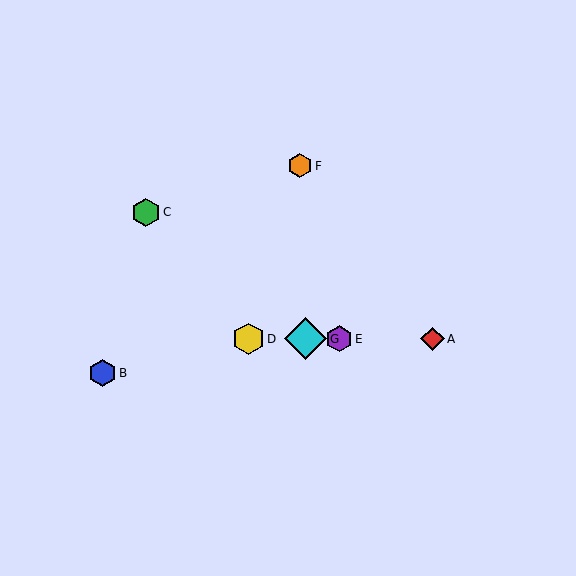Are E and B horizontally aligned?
No, E is at y≈339 and B is at y≈373.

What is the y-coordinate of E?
Object E is at y≈339.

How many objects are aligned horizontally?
4 objects (A, D, E, G) are aligned horizontally.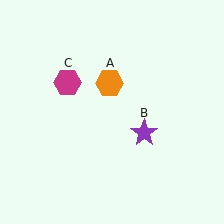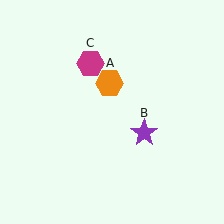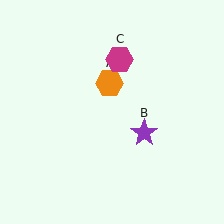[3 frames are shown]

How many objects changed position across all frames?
1 object changed position: magenta hexagon (object C).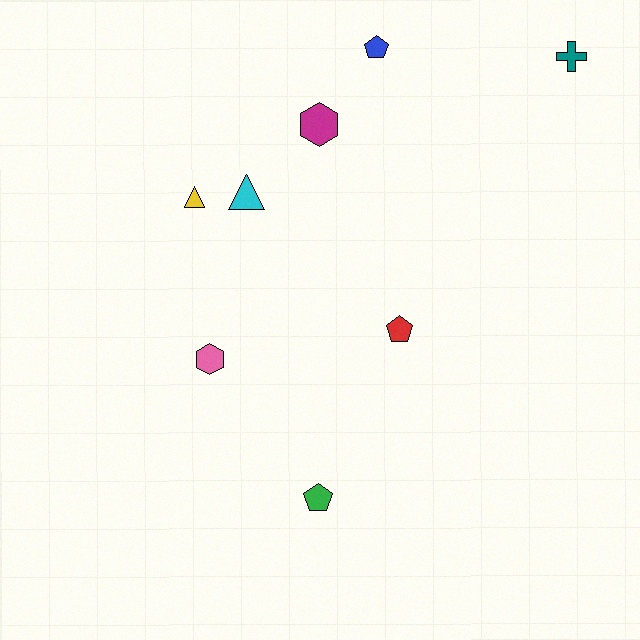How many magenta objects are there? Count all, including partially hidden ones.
There is 1 magenta object.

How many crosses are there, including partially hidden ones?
There is 1 cross.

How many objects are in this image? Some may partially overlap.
There are 8 objects.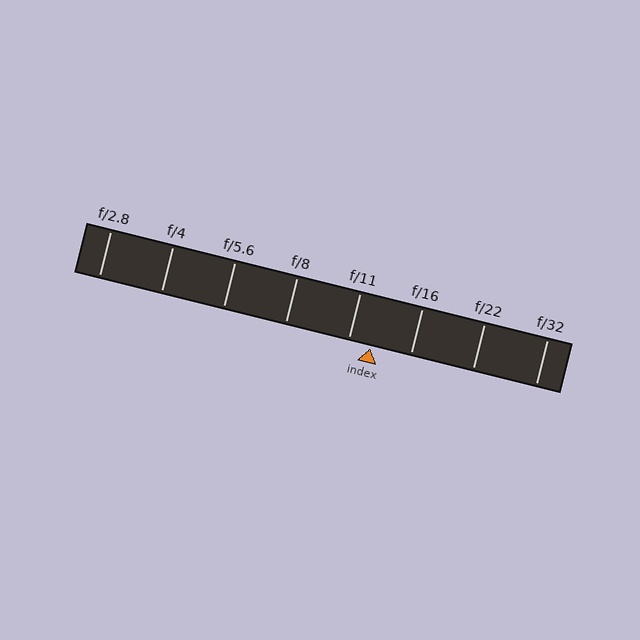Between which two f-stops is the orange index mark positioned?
The index mark is between f/11 and f/16.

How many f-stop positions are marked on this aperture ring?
There are 8 f-stop positions marked.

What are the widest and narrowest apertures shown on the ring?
The widest aperture shown is f/2.8 and the narrowest is f/32.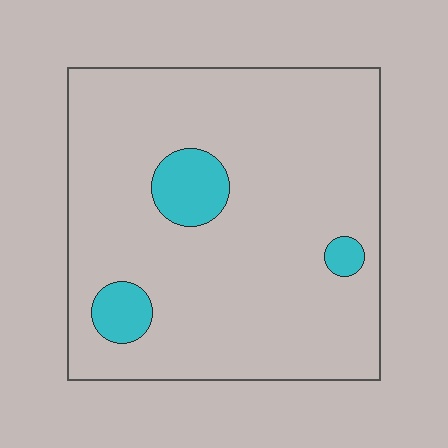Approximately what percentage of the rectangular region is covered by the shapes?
Approximately 10%.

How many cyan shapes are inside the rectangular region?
3.